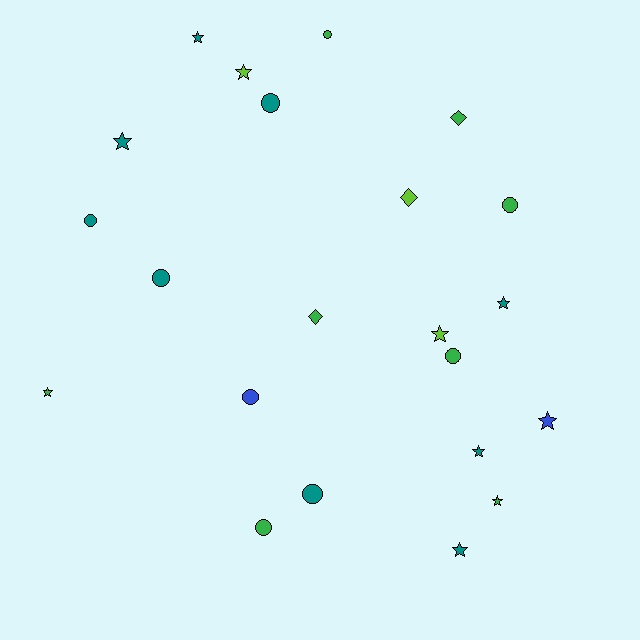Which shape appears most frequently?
Star, with 10 objects.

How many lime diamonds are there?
There is 1 lime diamond.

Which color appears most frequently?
Teal, with 9 objects.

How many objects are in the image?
There are 22 objects.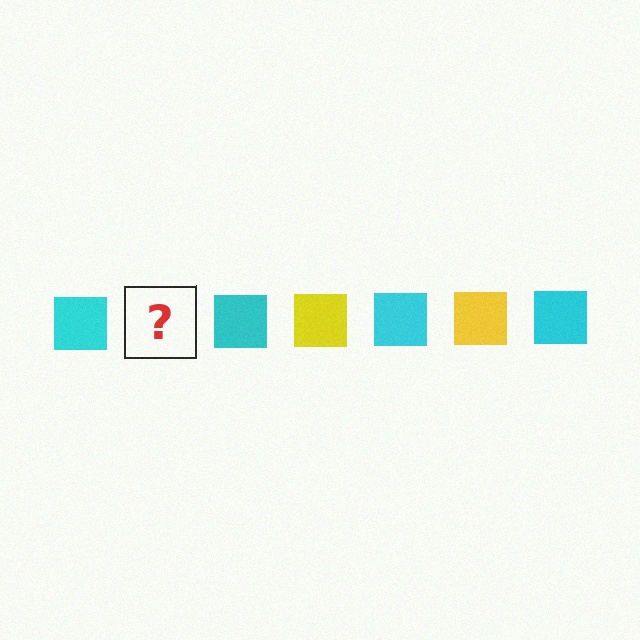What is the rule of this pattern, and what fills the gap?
The rule is that the pattern cycles through cyan, yellow squares. The gap should be filled with a yellow square.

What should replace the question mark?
The question mark should be replaced with a yellow square.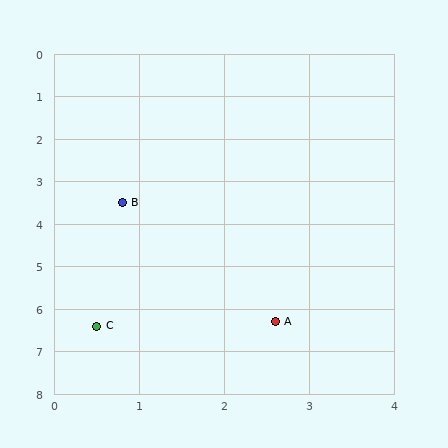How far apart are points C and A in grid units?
Points C and A are about 2.1 grid units apart.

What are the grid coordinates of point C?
Point C is at approximately (0.5, 6.4).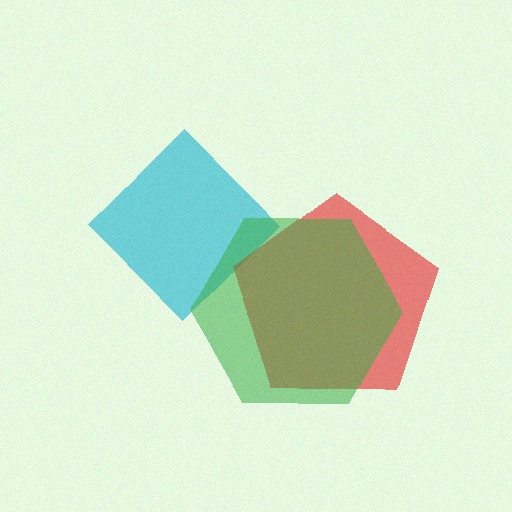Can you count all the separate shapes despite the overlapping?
Yes, there are 3 separate shapes.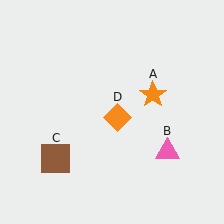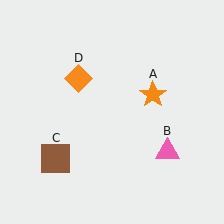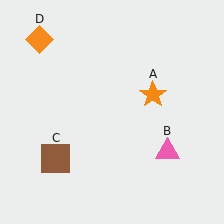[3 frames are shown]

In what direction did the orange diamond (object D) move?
The orange diamond (object D) moved up and to the left.